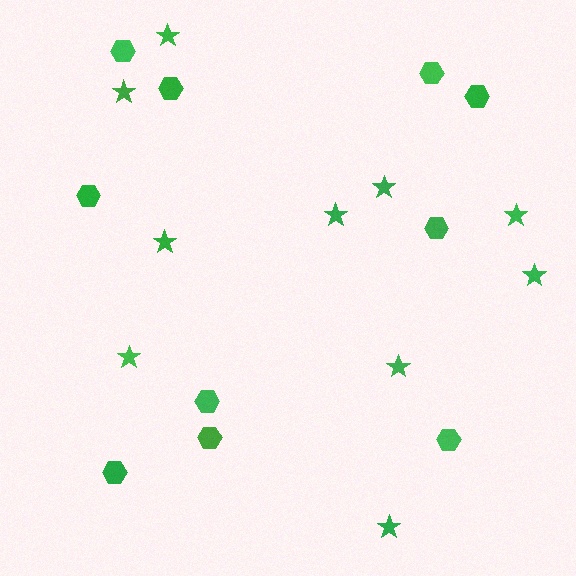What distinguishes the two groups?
There are 2 groups: one group of stars (10) and one group of hexagons (10).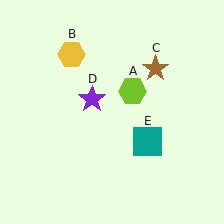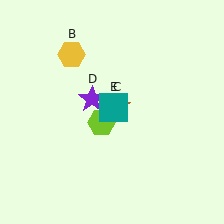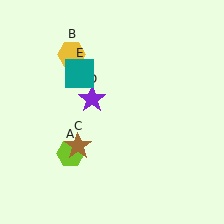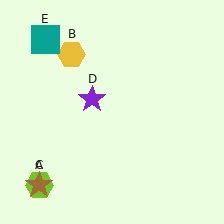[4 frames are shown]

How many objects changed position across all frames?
3 objects changed position: lime hexagon (object A), brown star (object C), teal square (object E).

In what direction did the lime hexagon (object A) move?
The lime hexagon (object A) moved down and to the left.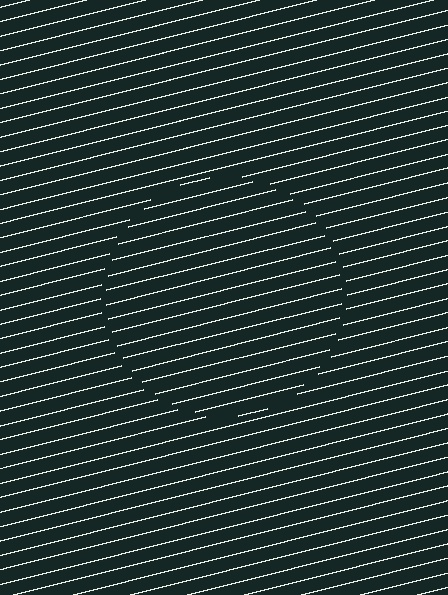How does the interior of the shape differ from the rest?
The interior of the shape contains the same grating, shifted by half a period — the contour is defined by the phase discontinuity where line-ends from the inner and outer gratings abut.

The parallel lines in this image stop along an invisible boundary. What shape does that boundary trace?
An illusory circle. The interior of the shape contains the same grating, shifted by half a period — the contour is defined by the phase discontinuity where line-ends from the inner and outer gratings abut.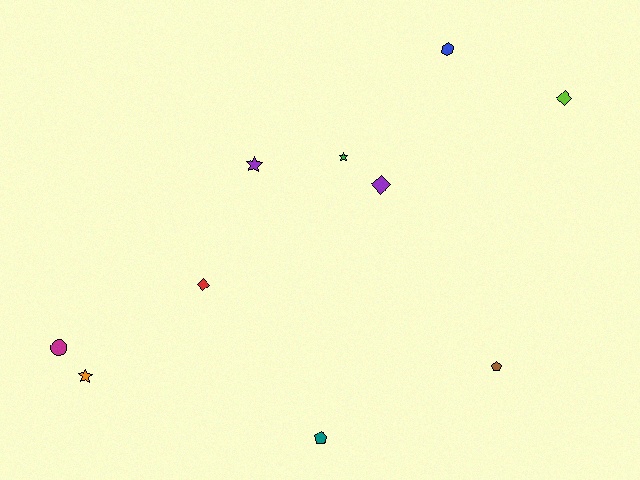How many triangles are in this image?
There are no triangles.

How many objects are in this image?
There are 10 objects.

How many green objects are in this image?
There is 1 green object.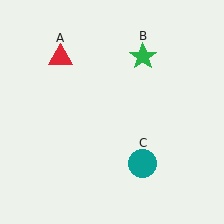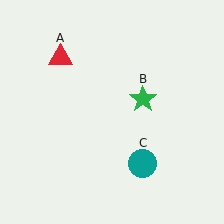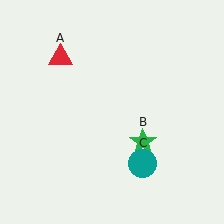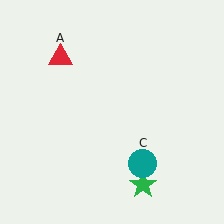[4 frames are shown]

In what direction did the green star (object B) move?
The green star (object B) moved down.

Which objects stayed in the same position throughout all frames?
Red triangle (object A) and teal circle (object C) remained stationary.